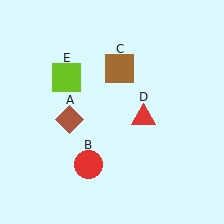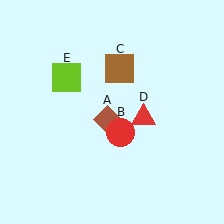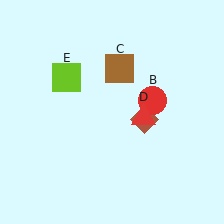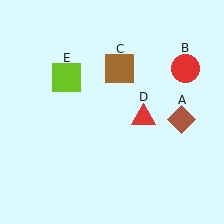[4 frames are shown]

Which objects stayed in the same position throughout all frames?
Brown square (object C) and red triangle (object D) and lime square (object E) remained stationary.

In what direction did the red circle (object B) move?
The red circle (object B) moved up and to the right.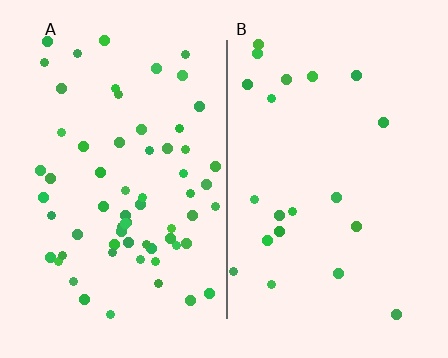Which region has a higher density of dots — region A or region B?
A (the left).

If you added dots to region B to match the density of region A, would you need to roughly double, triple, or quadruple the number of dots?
Approximately triple.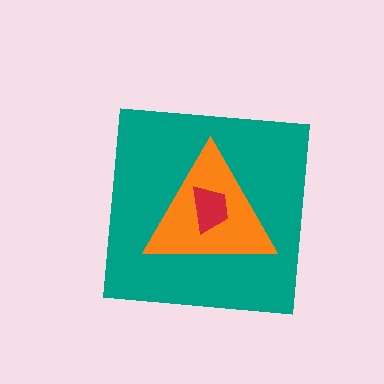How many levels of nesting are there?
3.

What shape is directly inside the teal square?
The orange triangle.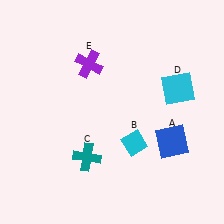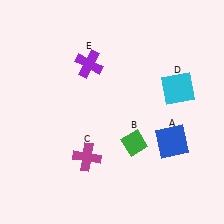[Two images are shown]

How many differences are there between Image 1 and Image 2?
There are 2 differences between the two images.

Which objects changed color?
B changed from cyan to green. C changed from teal to magenta.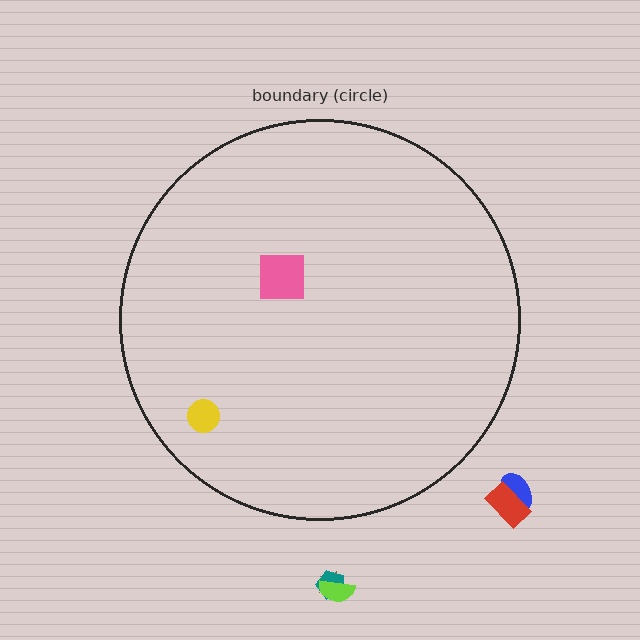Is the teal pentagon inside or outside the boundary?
Outside.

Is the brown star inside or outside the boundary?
Outside.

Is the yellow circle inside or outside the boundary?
Inside.